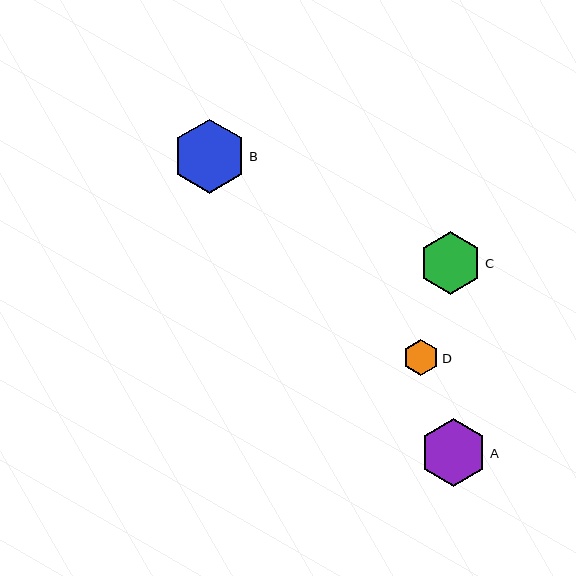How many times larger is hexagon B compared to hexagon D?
Hexagon B is approximately 2.1 times the size of hexagon D.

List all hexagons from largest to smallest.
From largest to smallest: B, A, C, D.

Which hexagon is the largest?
Hexagon B is the largest with a size of approximately 74 pixels.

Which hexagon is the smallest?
Hexagon D is the smallest with a size of approximately 35 pixels.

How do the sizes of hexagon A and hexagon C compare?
Hexagon A and hexagon C are approximately the same size.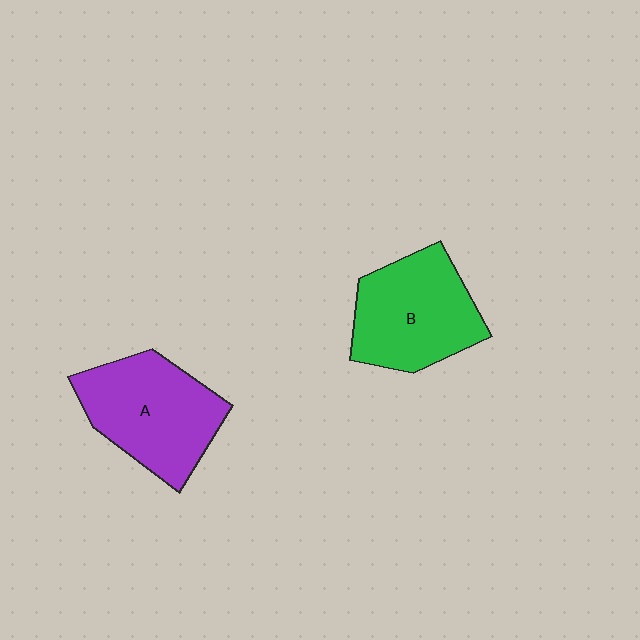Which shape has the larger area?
Shape A (purple).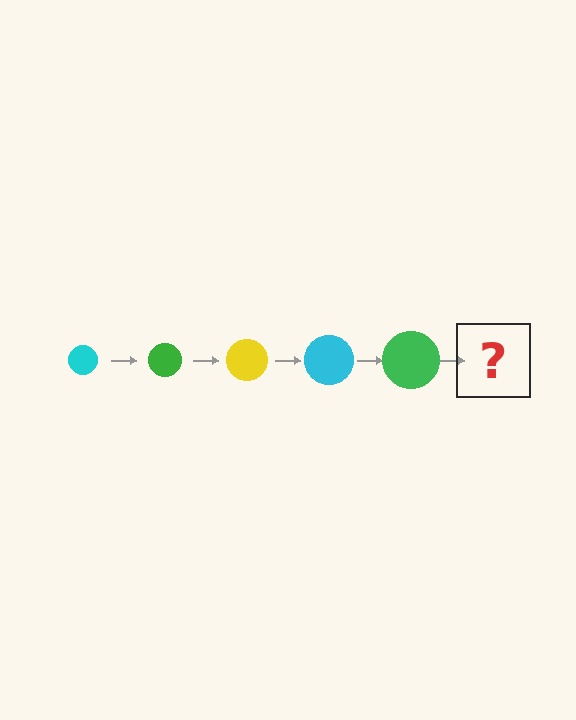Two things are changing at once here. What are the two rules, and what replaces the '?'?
The two rules are that the circle grows larger each step and the color cycles through cyan, green, and yellow. The '?' should be a yellow circle, larger than the previous one.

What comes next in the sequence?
The next element should be a yellow circle, larger than the previous one.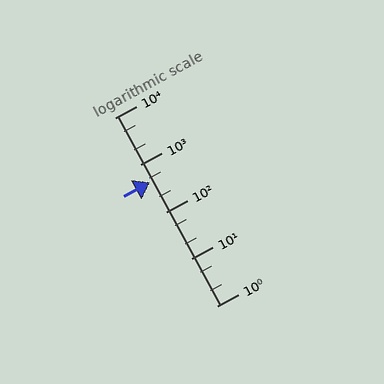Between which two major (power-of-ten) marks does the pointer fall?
The pointer is between 100 and 1000.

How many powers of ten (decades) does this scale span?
The scale spans 4 decades, from 1 to 10000.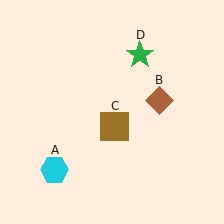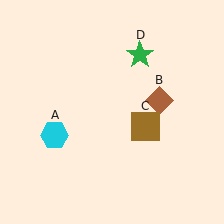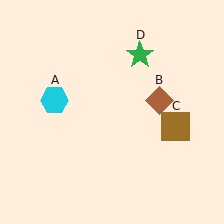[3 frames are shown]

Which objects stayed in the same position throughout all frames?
Brown diamond (object B) and green star (object D) remained stationary.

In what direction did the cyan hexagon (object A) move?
The cyan hexagon (object A) moved up.